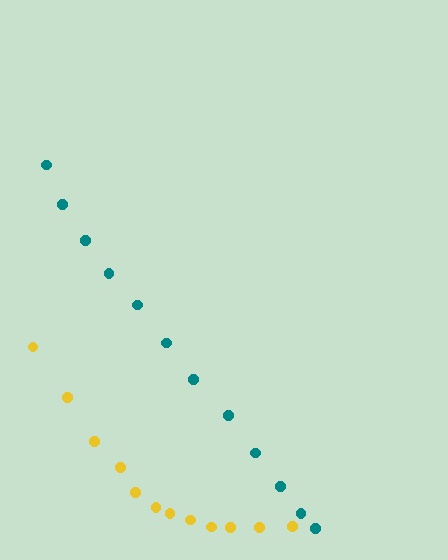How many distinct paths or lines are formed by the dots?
There are 2 distinct paths.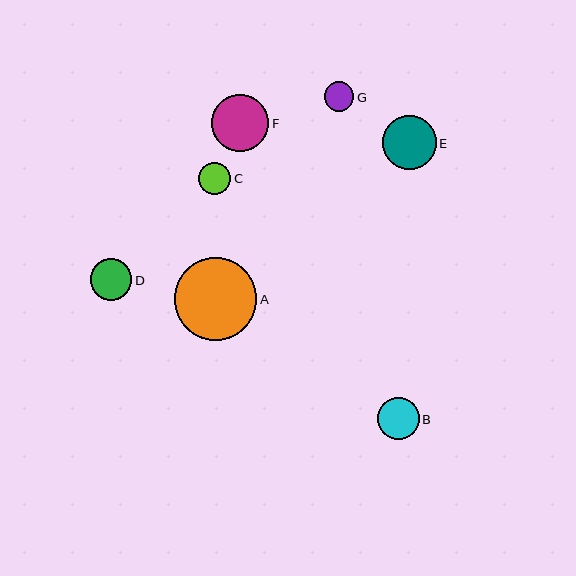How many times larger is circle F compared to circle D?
Circle F is approximately 1.4 times the size of circle D.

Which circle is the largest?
Circle A is the largest with a size of approximately 83 pixels.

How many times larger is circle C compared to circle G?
Circle C is approximately 1.1 times the size of circle G.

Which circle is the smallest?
Circle G is the smallest with a size of approximately 30 pixels.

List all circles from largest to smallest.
From largest to smallest: A, F, E, B, D, C, G.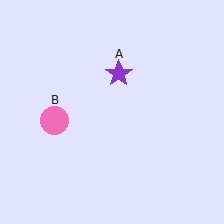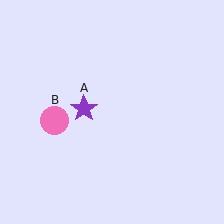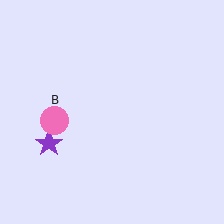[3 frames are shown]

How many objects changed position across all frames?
1 object changed position: purple star (object A).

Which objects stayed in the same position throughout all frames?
Pink circle (object B) remained stationary.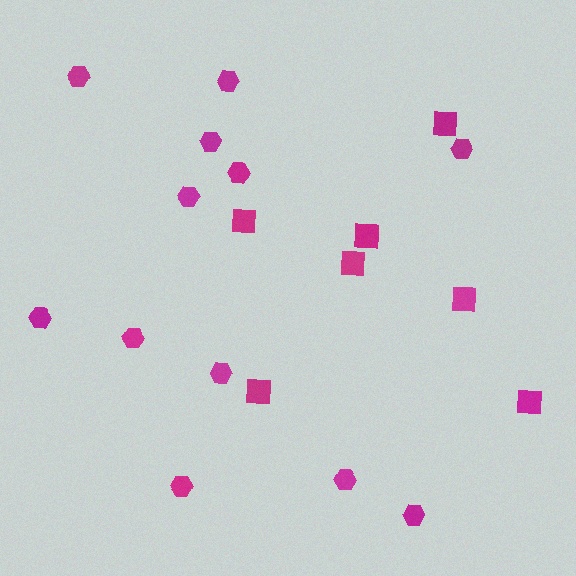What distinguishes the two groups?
There are 2 groups: one group of hexagons (12) and one group of squares (7).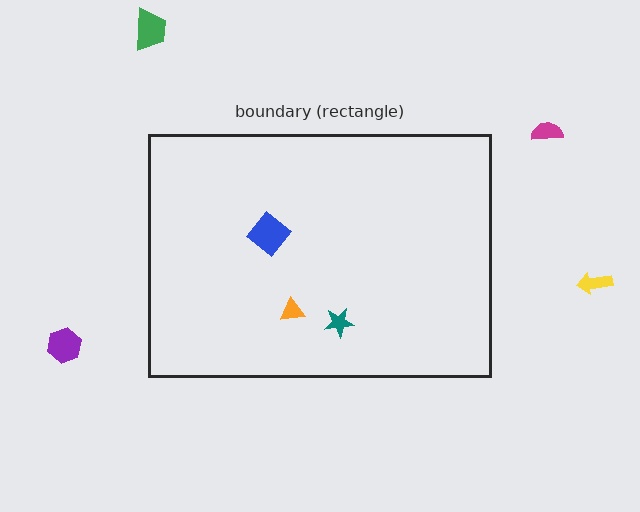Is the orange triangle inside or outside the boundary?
Inside.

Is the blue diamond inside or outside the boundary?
Inside.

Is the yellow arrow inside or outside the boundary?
Outside.